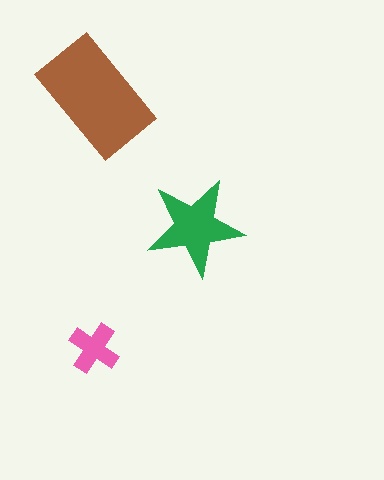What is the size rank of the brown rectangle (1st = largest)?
1st.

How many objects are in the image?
There are 3 objects in the image.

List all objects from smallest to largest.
The pink cross, the green star, the brown rectangle.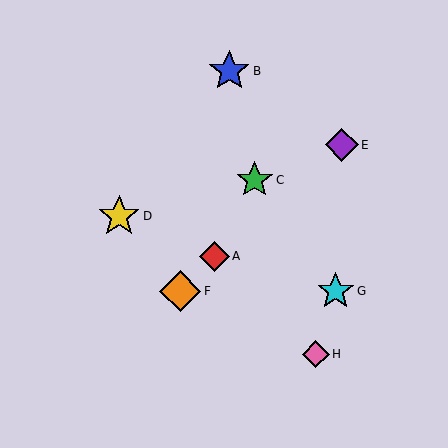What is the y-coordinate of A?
Object A is at y≈256.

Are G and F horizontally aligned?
Yes, both are at y≈291.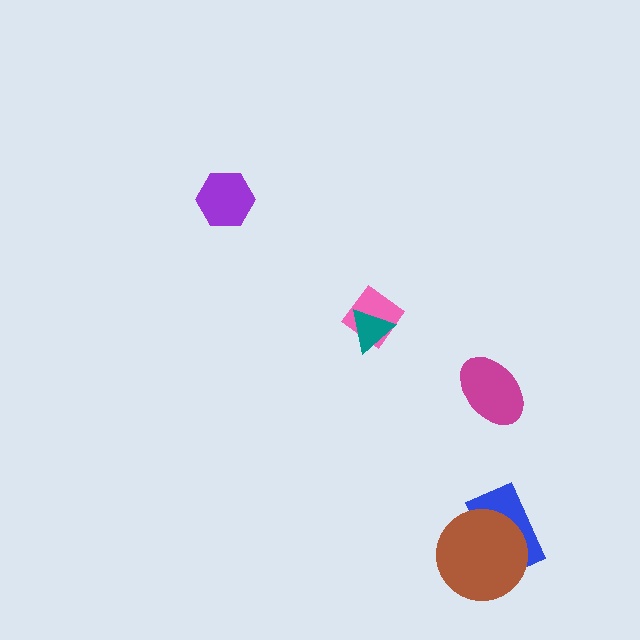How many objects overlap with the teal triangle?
1 object overlaps with the teal triangle.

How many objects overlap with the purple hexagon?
0 objects overlap with the purple hexagon.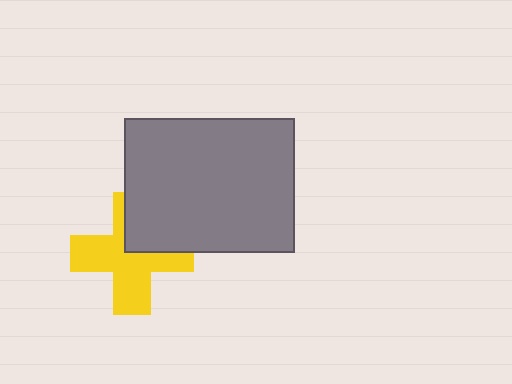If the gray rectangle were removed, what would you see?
You would see the complete yellow cross.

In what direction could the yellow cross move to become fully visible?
The yellow cross could move toward the lower-left. That would shift it out from behind the gray rectangle entirely.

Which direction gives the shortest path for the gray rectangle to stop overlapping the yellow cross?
Moving toward the upper-right gives the shortest separation.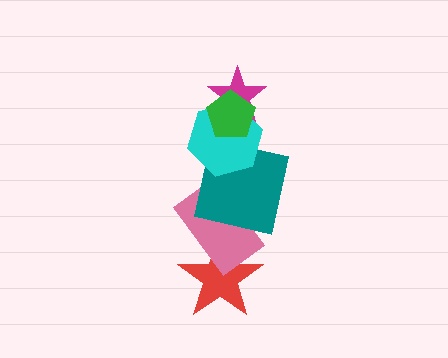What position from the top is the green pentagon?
The green pentagon is 1st from the top.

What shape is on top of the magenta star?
The green pentagon is on top of the magenta star.